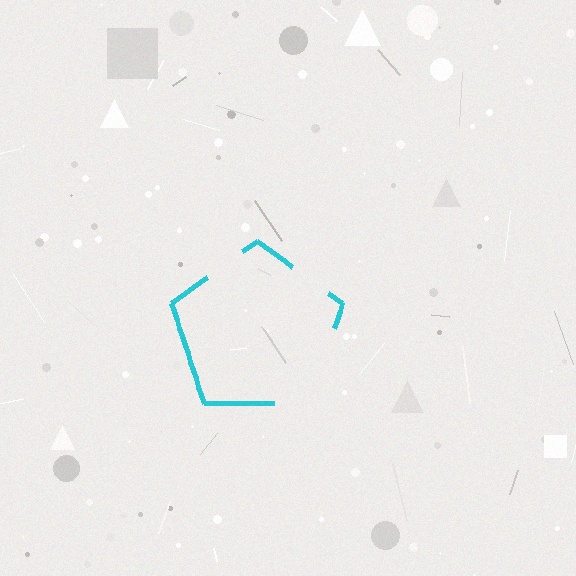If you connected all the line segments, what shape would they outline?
They would outline a pentagon.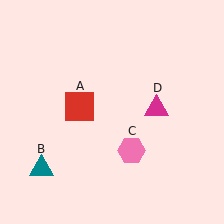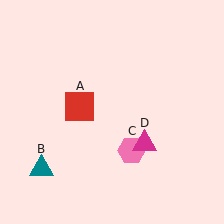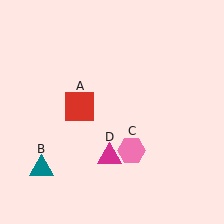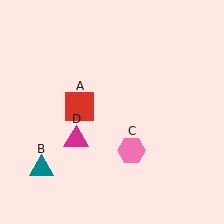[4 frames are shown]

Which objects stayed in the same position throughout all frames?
Red square (object A) and teal triangle (object B) and pink hexagon (object C) remained stationary.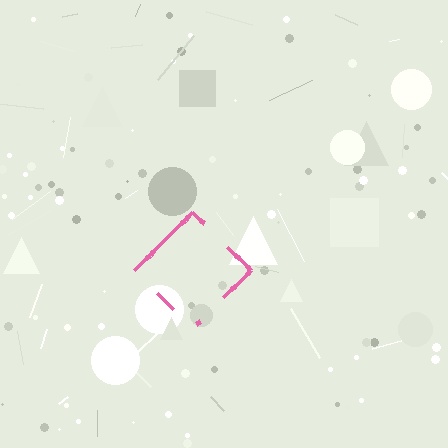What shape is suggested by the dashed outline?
The dashed outline suggests a diamond.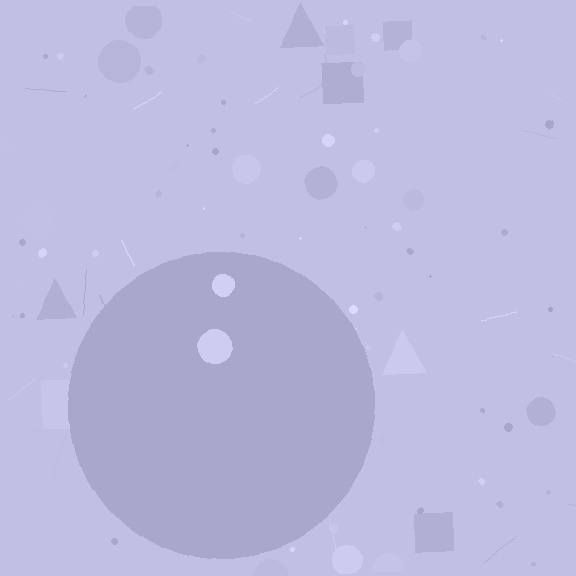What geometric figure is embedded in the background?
A circle is embedded in the background.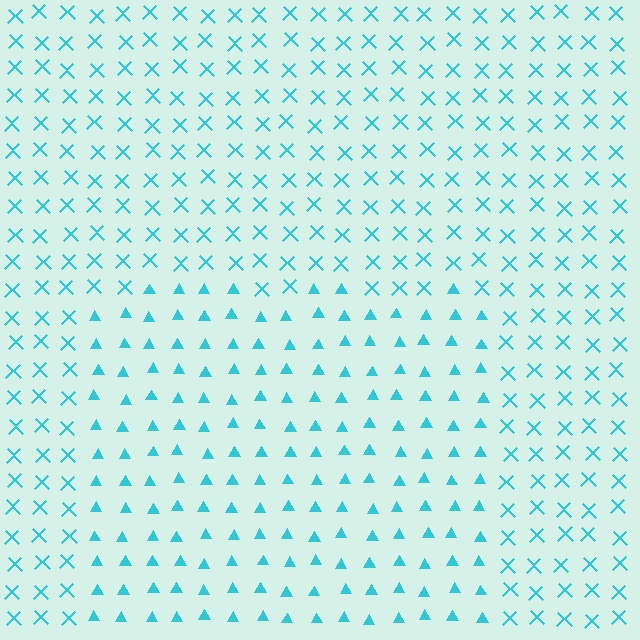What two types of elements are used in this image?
The image uses triangles inside the rectangle region and X marks outside it.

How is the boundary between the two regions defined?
The boundary is defined by a change in element shape: triangles inside vs. X marks outside. All elements share the same color and spacing.